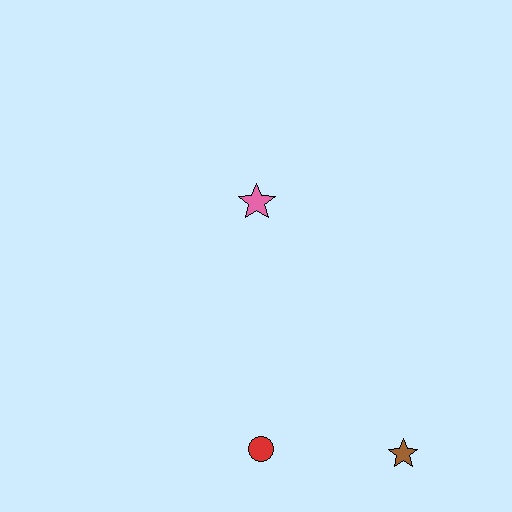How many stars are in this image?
There are 2 stars.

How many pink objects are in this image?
There is 1 pink object.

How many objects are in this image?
There are 3 objects.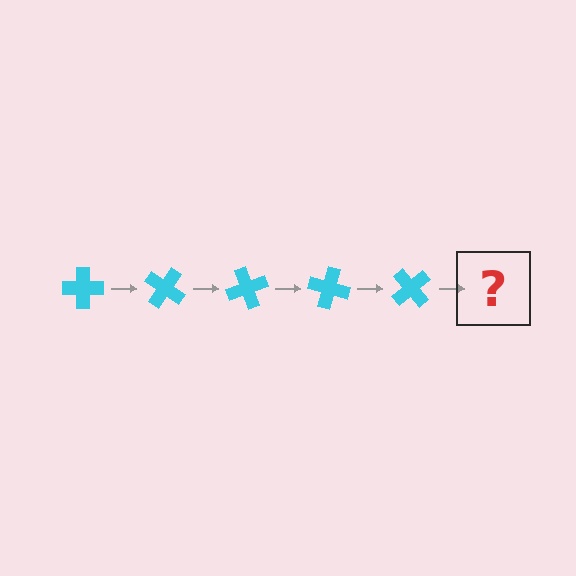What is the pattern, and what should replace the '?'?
The pattern is that the cross rotates 35 degrees each step. The '?' should be a cyan cross rotated 175 degrees.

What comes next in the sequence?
The next element should be a cyan cross rotated 175 degrees.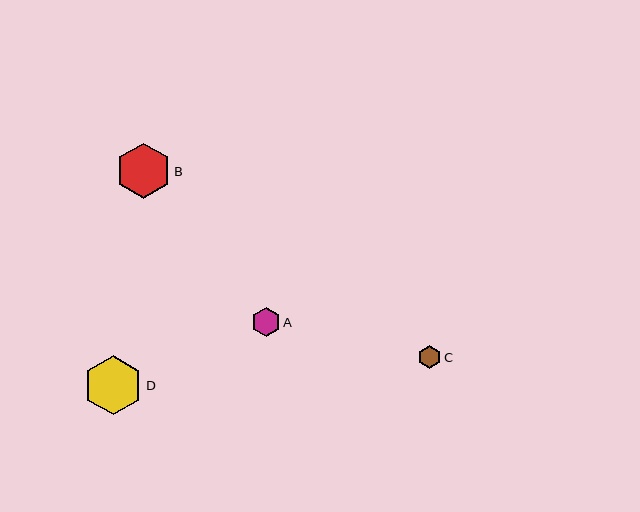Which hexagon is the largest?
Hexagon D is the largest with a size of approximately 59 pixels.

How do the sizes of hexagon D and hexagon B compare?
Hexagon D and hexagon B are approximately the same size.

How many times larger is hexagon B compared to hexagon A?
Hexagon B is approximately 2.0 times the size of hexagon A.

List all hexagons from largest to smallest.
From largest to smallest: D, B, A, C.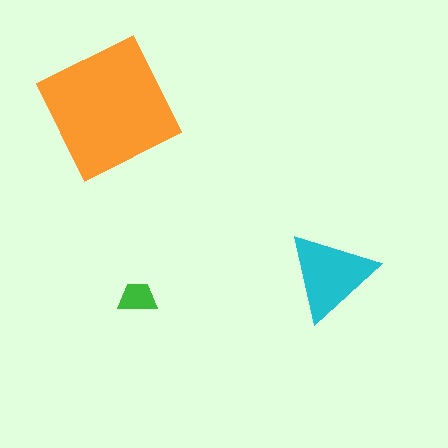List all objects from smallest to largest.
The green trapezoid, the cyan triangle, the orange square.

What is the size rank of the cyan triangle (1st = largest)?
2nd.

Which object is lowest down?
The green trapezoid is bottommost.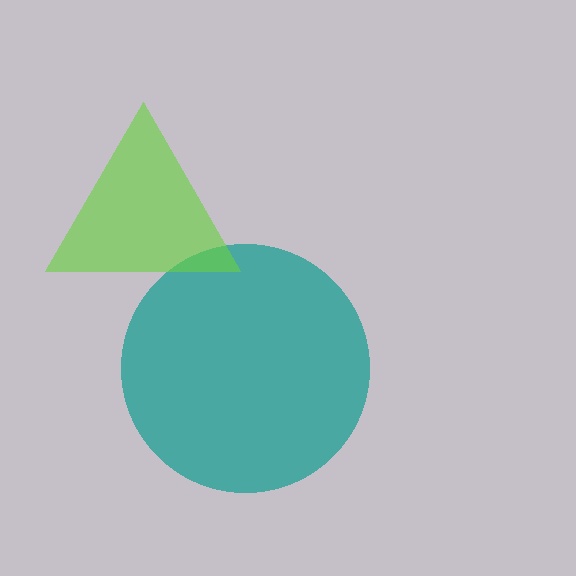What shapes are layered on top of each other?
The layered shapes are: a teal circle, a lime triangle.